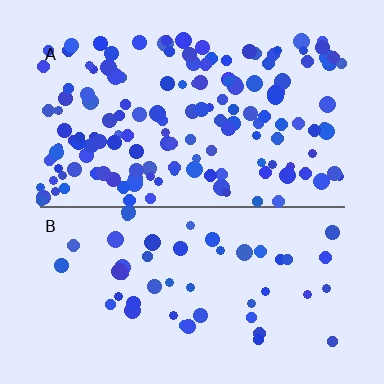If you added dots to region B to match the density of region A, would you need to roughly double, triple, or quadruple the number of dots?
Approximately triple.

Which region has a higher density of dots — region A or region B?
A (the top).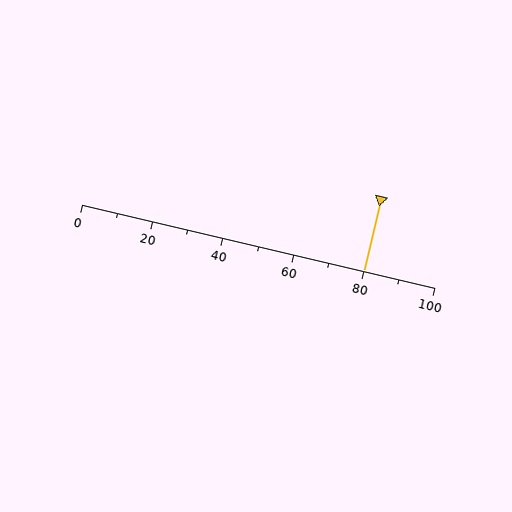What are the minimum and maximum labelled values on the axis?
The axis runs from 0 to 100.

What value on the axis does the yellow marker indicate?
The marker indicates approximately 80.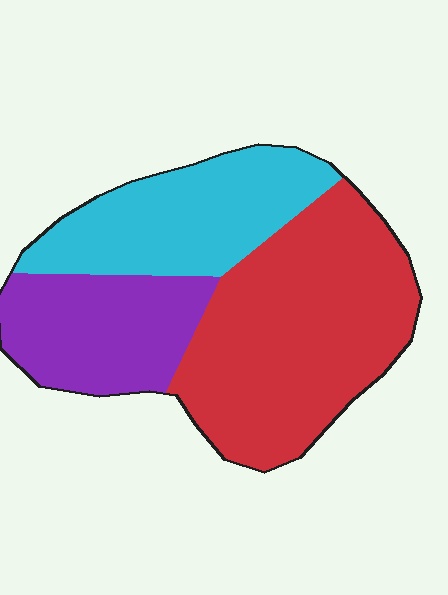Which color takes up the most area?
Red, at roughly 50%.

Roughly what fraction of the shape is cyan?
Cyan covers about 30% of the shape.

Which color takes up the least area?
Purple, at roughly 25%.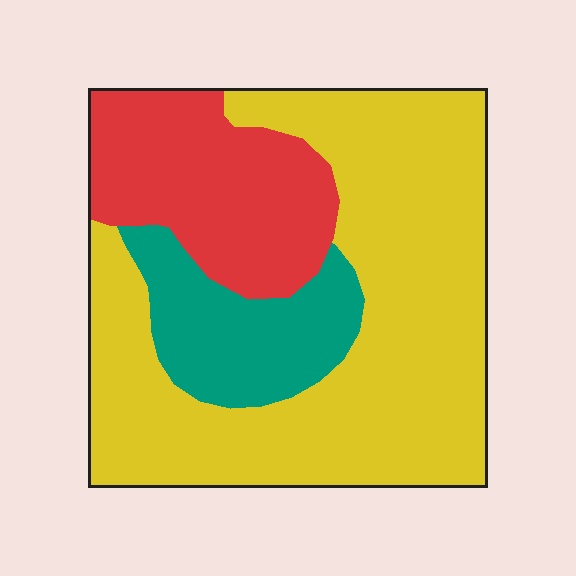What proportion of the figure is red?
Red covers roughly 25% of the figure.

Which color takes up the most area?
Yellow, at roughly 60%.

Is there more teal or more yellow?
Yellow.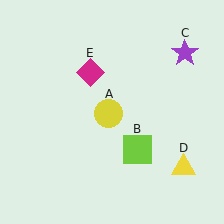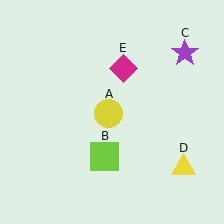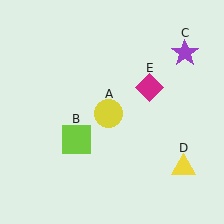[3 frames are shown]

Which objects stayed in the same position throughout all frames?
Yellow circle (object A) and purple star (object C) and yellow triangle (object D) remained stationary.